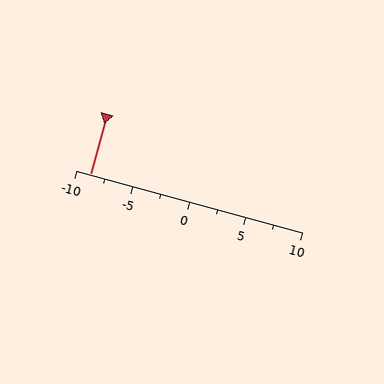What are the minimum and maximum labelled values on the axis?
The axis runs from -10 to 10.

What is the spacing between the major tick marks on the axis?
The major ticks are spaced 5 apart.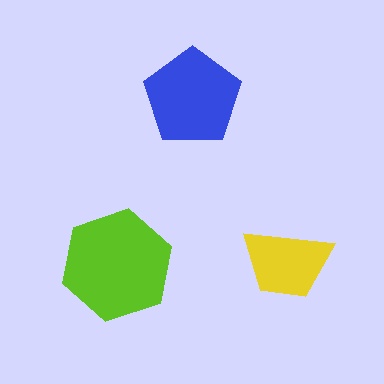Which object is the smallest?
The yellow trapezoid.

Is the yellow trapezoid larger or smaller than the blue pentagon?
Smaller.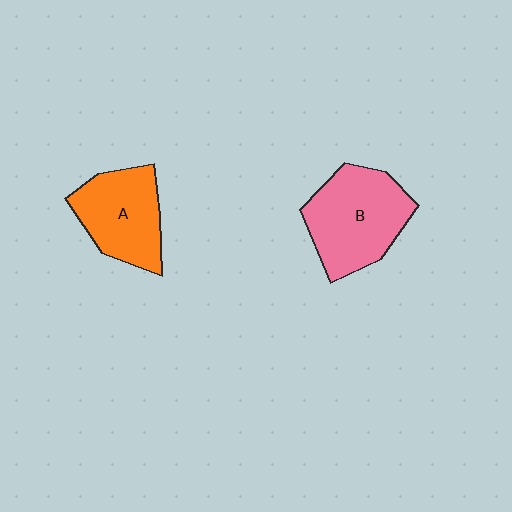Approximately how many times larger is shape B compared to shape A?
Approximately 1.2 times.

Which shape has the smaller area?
Shape A (orange).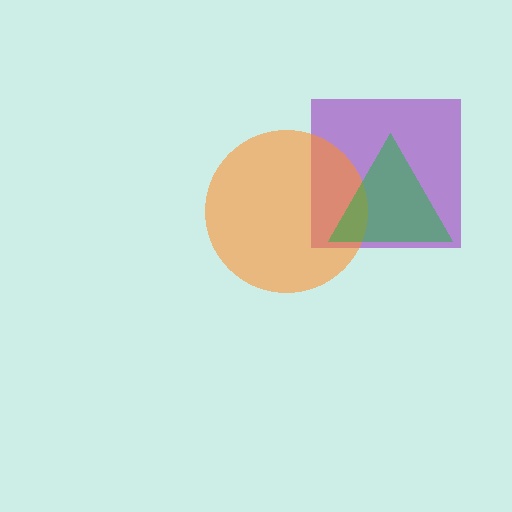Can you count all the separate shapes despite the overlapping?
Yes, there are 3 separate shapes.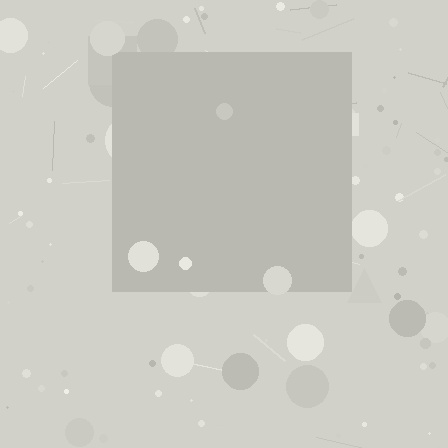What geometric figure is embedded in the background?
A square is embedded in the background.